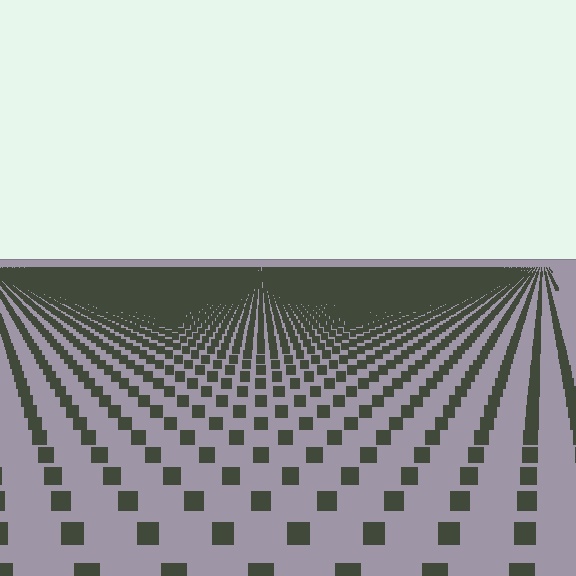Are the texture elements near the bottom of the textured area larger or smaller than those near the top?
Larger. Near the bottom, elements are closer to the viewer and appear at a bigger on-screen size.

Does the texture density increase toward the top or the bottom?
Density increases toward the top.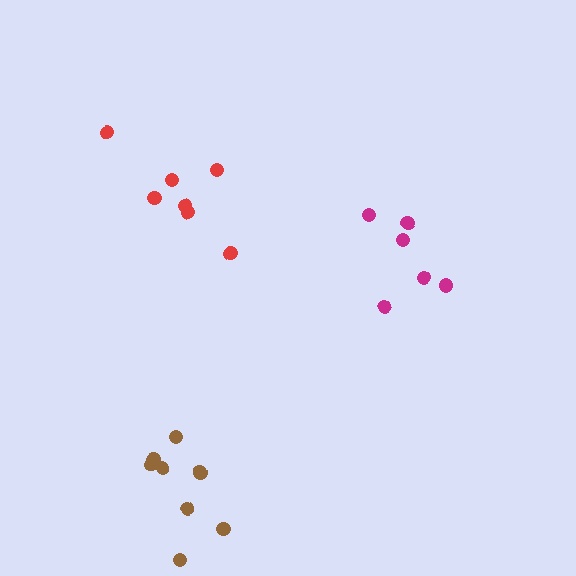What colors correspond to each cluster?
The clusters are colored: brown, red, magenta.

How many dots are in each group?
Group 1: 8 dots, Group 2: 7 dots, Group 3: 6 dots (21 total).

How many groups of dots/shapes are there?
There are 3 groups.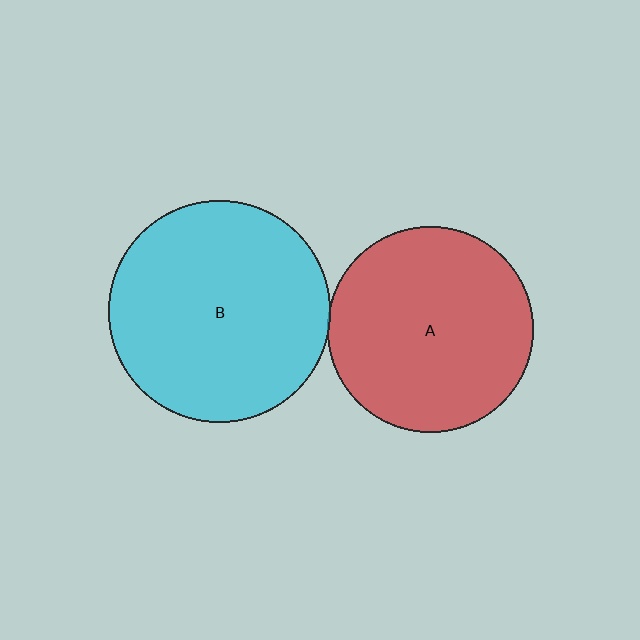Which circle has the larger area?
Circle B (cyan).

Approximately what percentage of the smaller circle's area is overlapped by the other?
Approximately 5%.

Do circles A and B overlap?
Yes.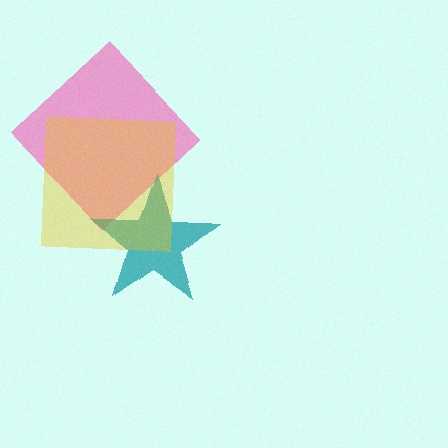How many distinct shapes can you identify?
There are 3 distinct shapes: a pink diamond, a teal star, a yellow square.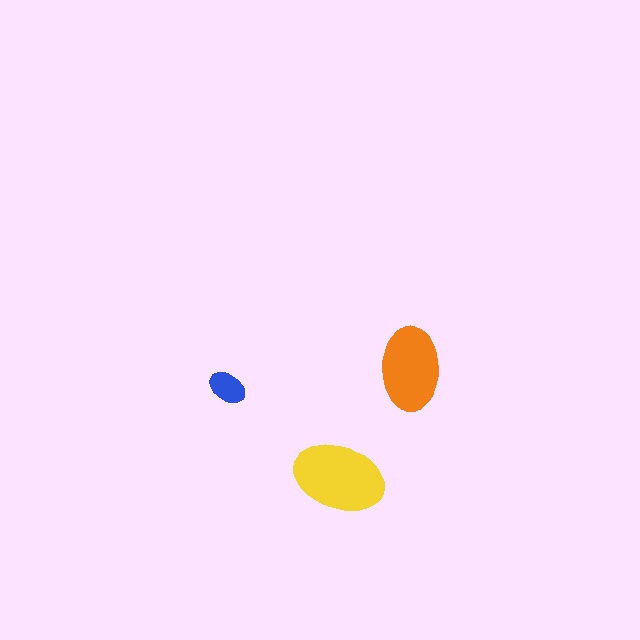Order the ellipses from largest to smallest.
the yellow one, the orange one, the blue one.